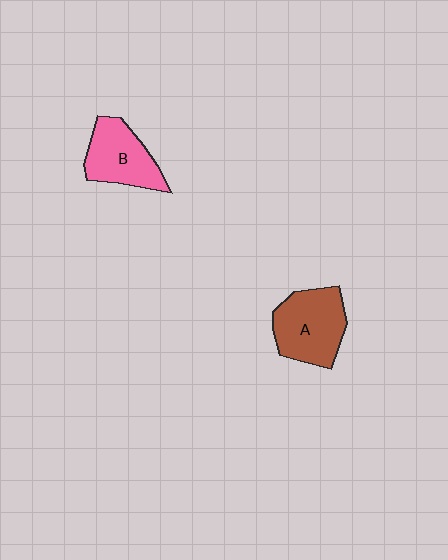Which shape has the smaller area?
Shape B (pink).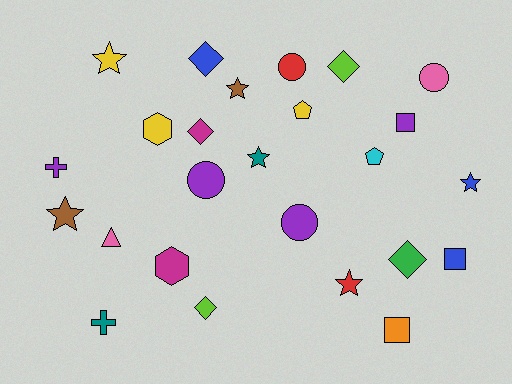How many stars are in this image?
There are 6 stars.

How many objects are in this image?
There are 25 objects.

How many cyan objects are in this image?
There is 1 cyan object.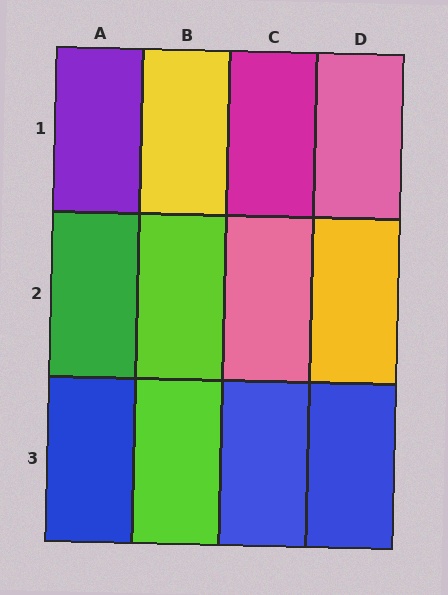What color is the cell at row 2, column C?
Pink.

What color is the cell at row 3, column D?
Blue.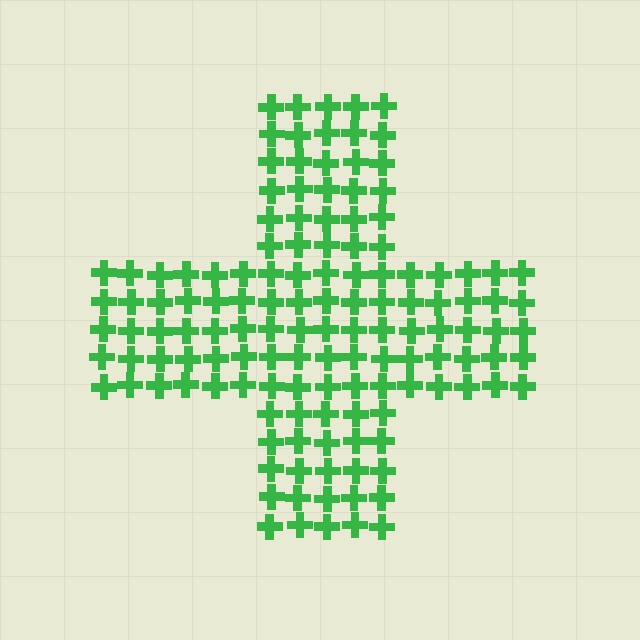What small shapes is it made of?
It is made of small crosses.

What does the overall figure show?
The overall figure shows a cross.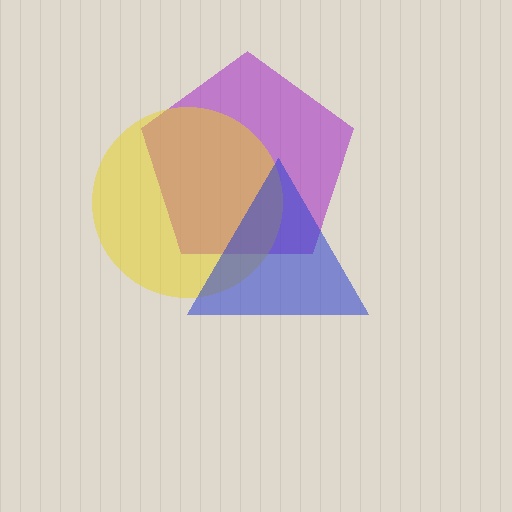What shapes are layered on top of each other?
The layered shapes are: a purple pentagon, a yellow circle, a blue triangle.